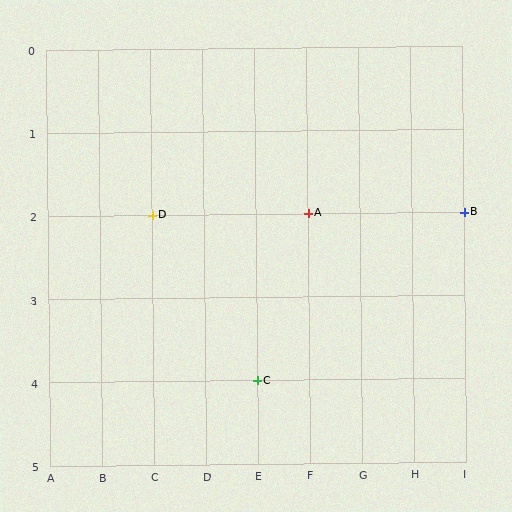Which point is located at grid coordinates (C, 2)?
Point D is at (C, 2).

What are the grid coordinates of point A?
Point A is at grid coordinates (F, 2).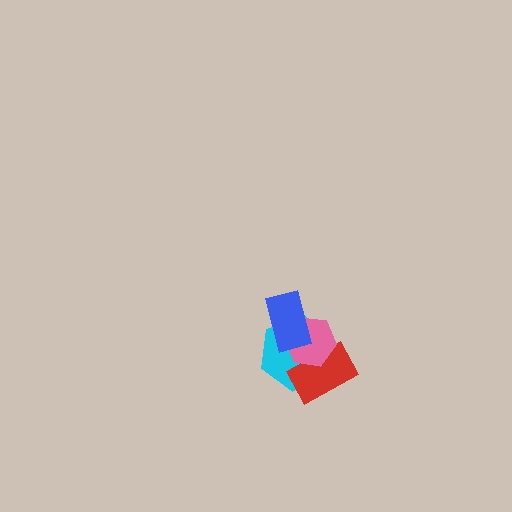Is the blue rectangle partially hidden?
No, no other shape covers it.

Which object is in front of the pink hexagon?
The blue rectangle is in front of the pink hexagon.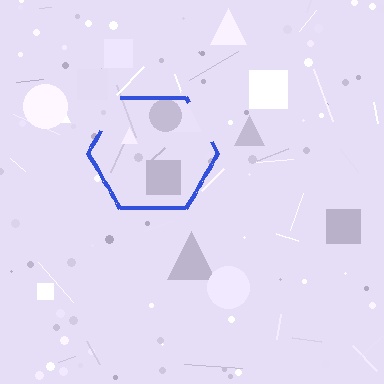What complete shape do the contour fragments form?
The contour fragments form a hexagon.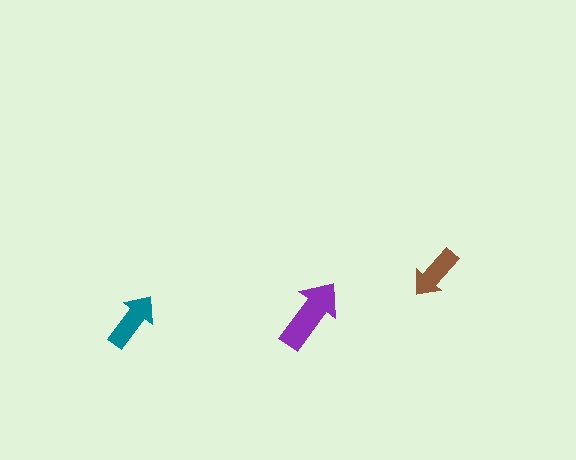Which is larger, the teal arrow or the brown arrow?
The teal one.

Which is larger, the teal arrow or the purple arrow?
The purple one.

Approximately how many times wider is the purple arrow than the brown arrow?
About 1.5 times wider.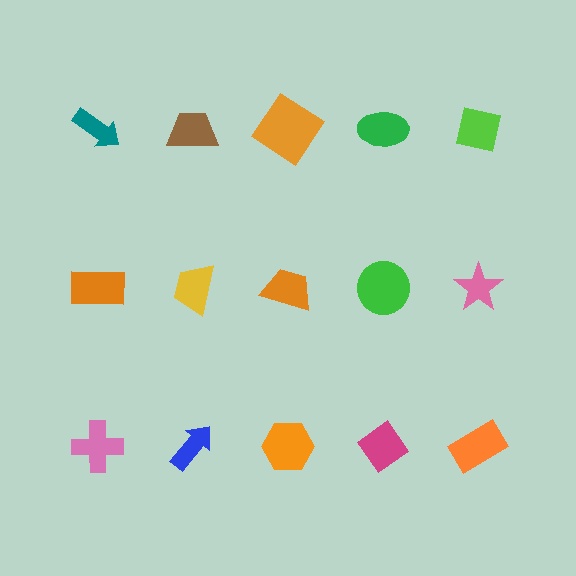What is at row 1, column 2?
A brown trapezoid.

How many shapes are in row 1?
5 shapes.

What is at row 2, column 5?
A pink star.